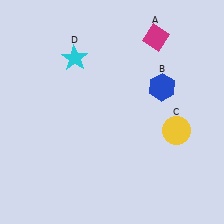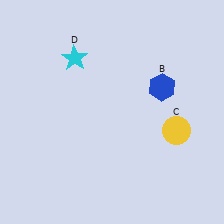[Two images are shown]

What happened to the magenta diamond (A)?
The magenta diamond (A) was removed in Image 2. It was in the top-right area of Image 1.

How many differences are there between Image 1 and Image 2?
There is 1 difference between the two images.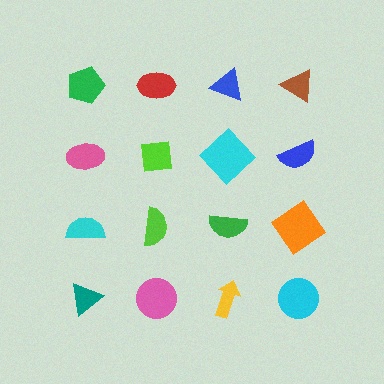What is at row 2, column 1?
A pink ellipse.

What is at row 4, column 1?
A teal triangle.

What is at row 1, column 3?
A blue triangle.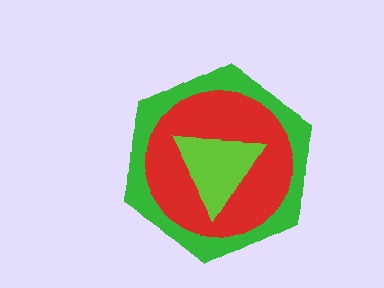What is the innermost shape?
The lime triangle.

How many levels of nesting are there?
3.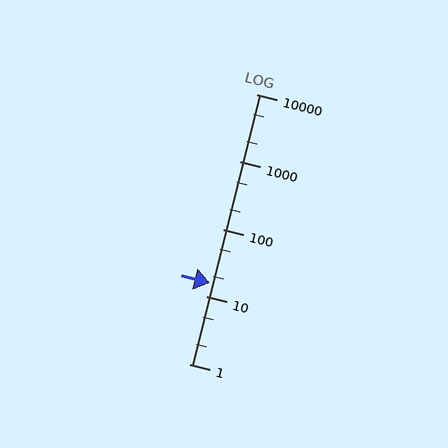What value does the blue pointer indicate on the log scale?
The pointer indicates approximately 16.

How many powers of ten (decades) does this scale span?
The scale spans 4 decades, from 1 to 10000.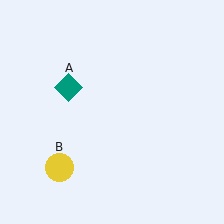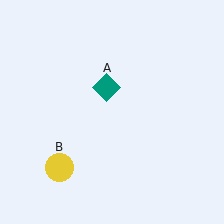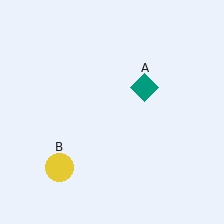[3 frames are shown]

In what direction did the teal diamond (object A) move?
The teal diamond (object A) moved right.